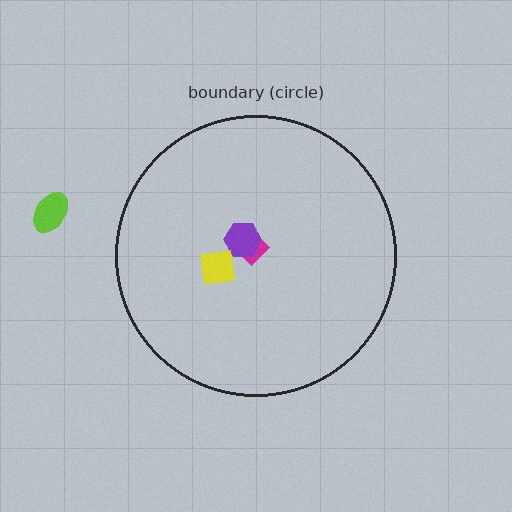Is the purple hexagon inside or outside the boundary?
Inside.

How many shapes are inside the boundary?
3 inside, 1 outside.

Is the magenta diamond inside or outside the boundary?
Inside.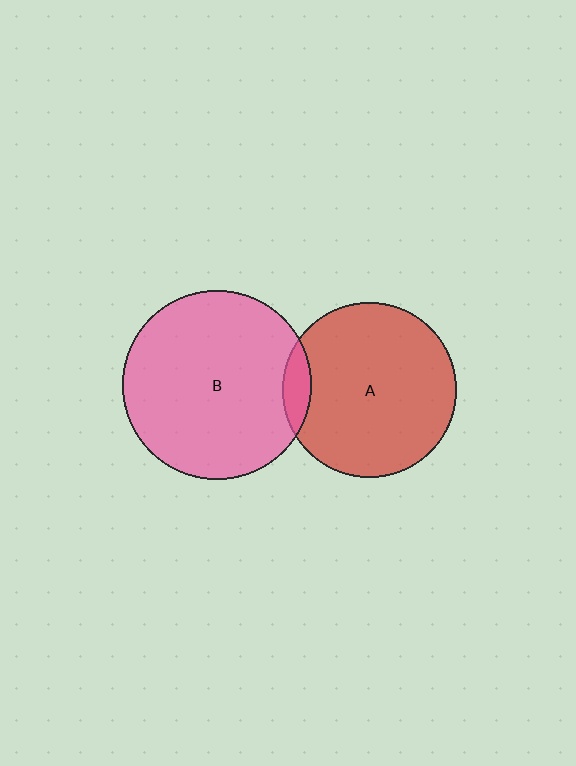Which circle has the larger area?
Circle B (pink).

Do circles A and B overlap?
Yes.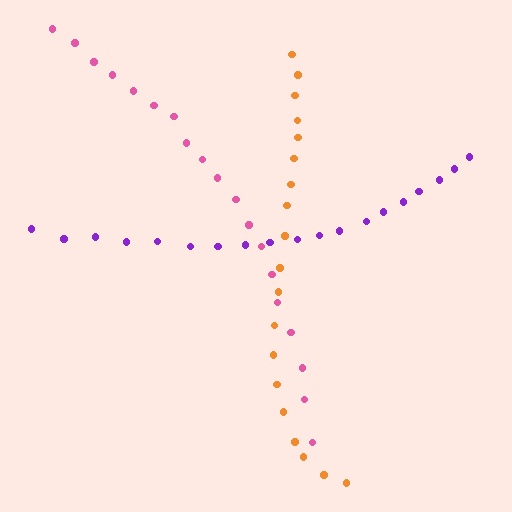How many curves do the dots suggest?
There are 3 distinct paths.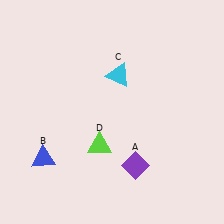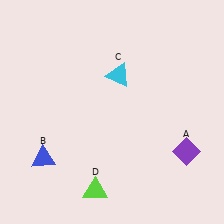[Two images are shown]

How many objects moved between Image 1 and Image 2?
2 objects moved between the two images.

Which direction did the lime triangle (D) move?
The lime triangle (D) moved down.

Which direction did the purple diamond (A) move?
The purple diamond (A) moved right.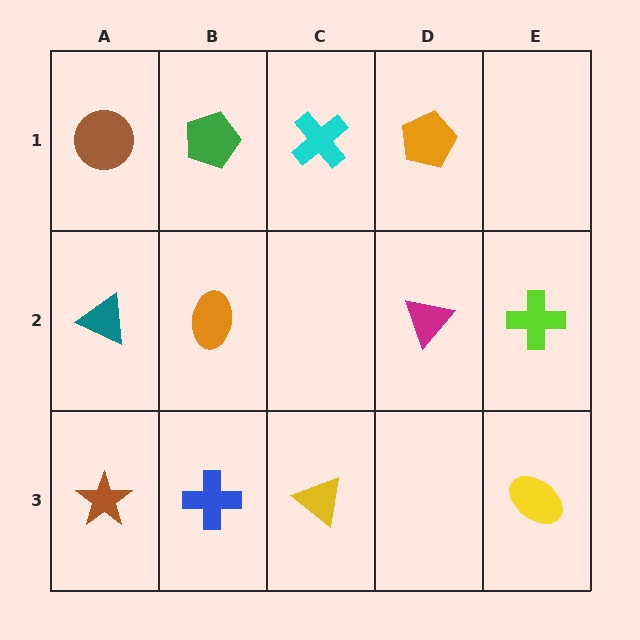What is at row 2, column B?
An orange ellipse.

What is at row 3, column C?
A yellow triangle.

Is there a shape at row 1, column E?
No, that cell is empty.